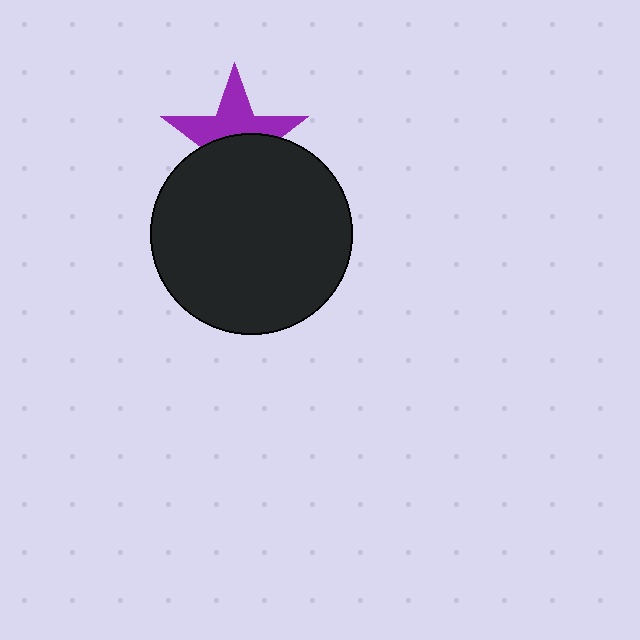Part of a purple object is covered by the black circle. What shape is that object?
It is a star.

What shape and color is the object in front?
The object in front is a black circle.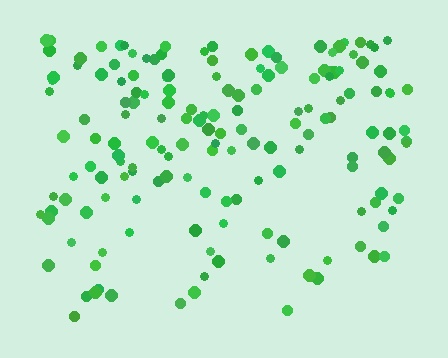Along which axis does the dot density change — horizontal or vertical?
Vertical.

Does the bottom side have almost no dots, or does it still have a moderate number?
Still a moderate number, just noticeably fewer than the top.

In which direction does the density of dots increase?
From bottom to top, with the top side densest.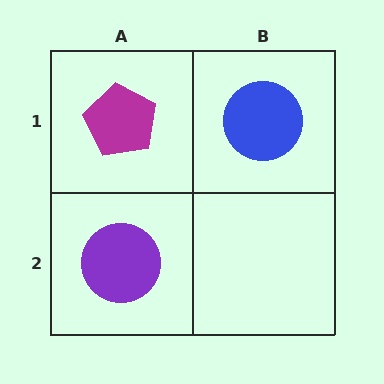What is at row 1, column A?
A magenta pentagon.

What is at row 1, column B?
A blue circle.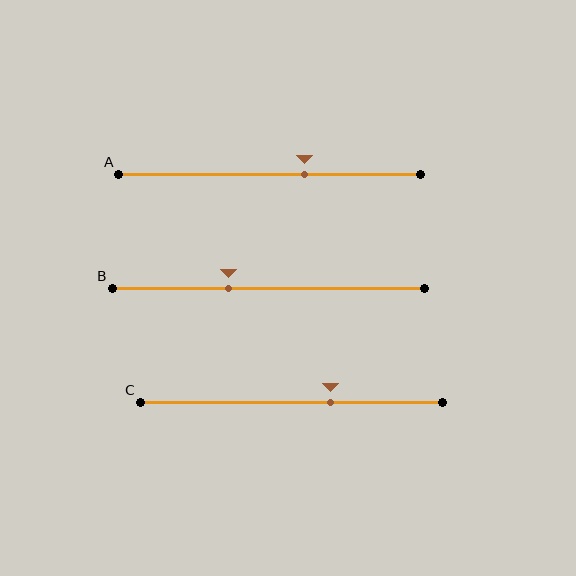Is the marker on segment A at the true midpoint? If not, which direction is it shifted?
No, the marker on segment A is shifted to the right by about 11% of the segment length.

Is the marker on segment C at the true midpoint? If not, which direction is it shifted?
No, the marker on segment C is shifted to the right by about 13% of the segment length.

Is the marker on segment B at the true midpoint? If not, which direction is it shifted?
No, the marker on segment B is shifted to the left by about 13% of the segment length.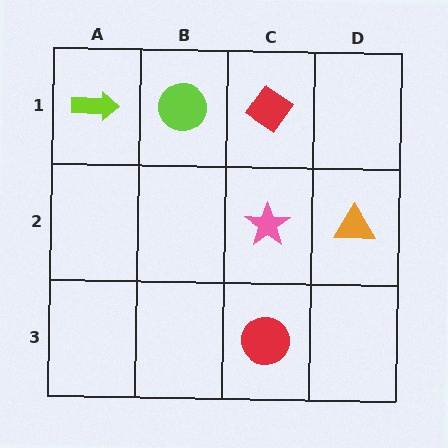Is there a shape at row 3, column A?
No, that cell is empty.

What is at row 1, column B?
A lime circle.